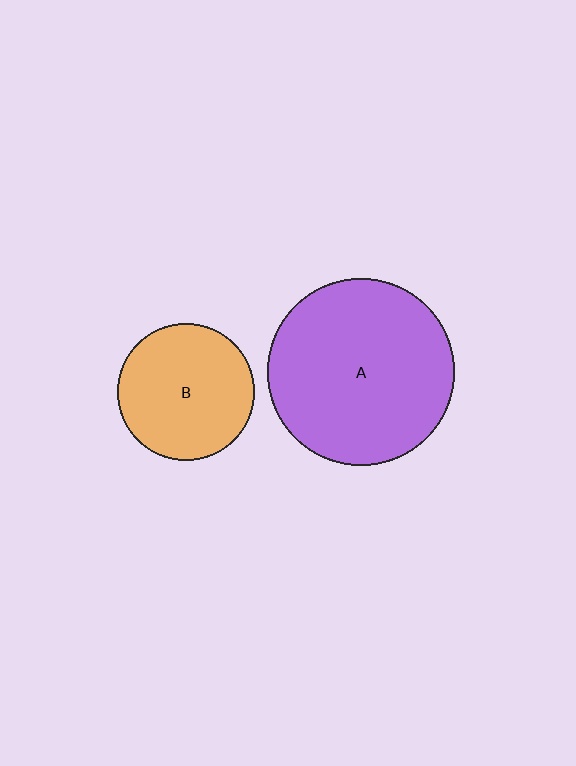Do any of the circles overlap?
No, none of the circles overlap.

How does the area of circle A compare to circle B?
Approximately 1.9 times.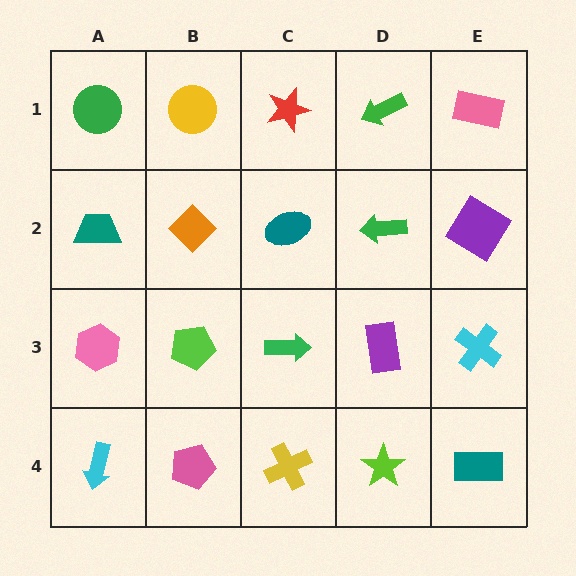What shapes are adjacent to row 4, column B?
A lime pentagon (row 3, column B), a cyan arrow (row 4, column A), a yellow cross (row 4, column C).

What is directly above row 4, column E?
A cyan cross.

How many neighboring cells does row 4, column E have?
2.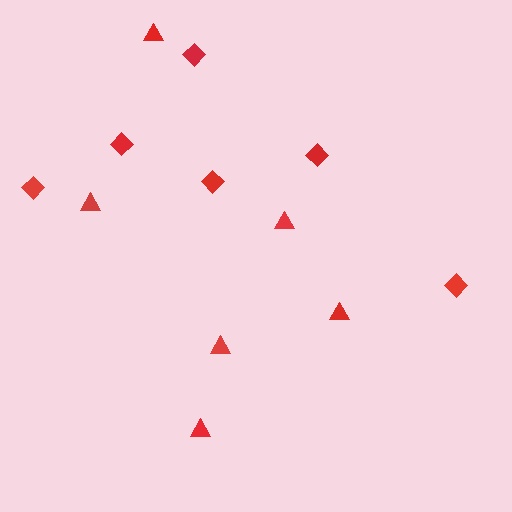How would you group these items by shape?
There are 2 groups: one group of diamonds (6) and one group of triangles (6).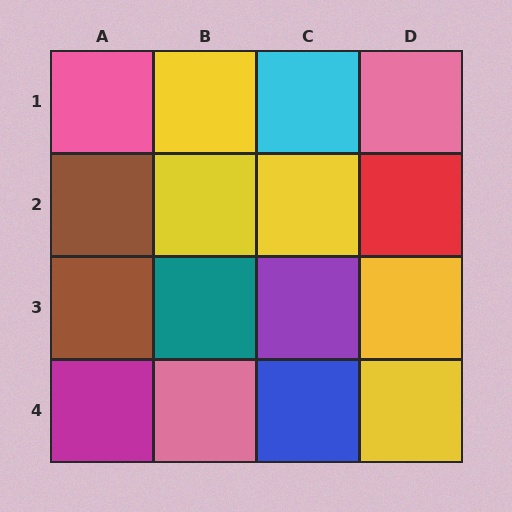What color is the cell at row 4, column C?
Blue.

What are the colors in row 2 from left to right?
Brown, yellow, yellow, red.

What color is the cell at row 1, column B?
Yellow.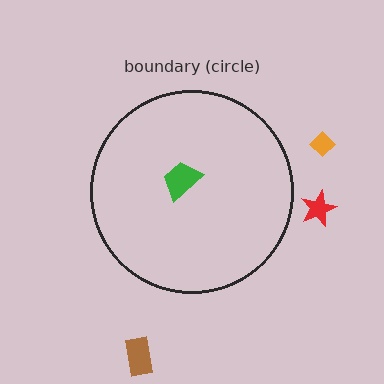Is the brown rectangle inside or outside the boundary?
Outside.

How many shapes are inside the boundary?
1 inside, 3 outside.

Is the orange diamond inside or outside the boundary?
Outside.